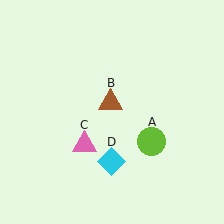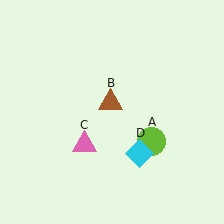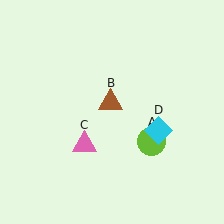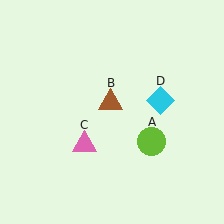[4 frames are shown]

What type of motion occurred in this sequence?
The cyan diamond (object D) rotated counterclockwise around the center of the scene.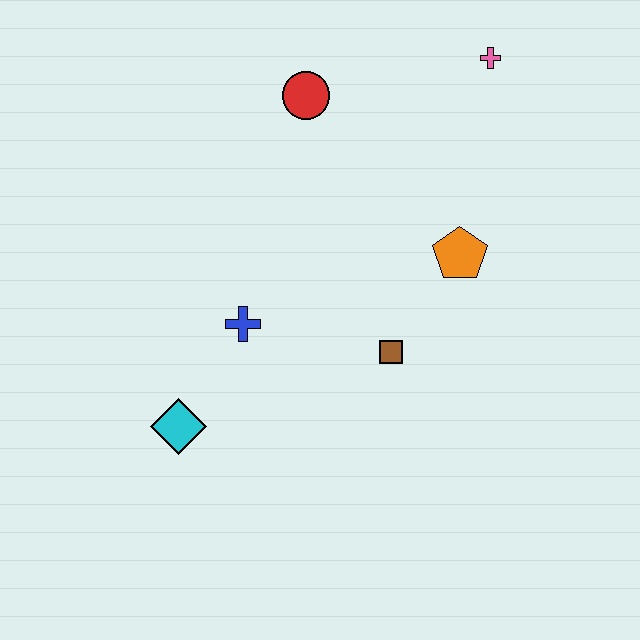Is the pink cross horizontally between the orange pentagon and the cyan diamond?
No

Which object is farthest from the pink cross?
The cyan diamond is farthest from the pink cross.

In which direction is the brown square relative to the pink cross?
The brown square is below the pink cross.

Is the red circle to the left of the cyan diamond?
No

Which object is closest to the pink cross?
The red circle is closest to the pink cross.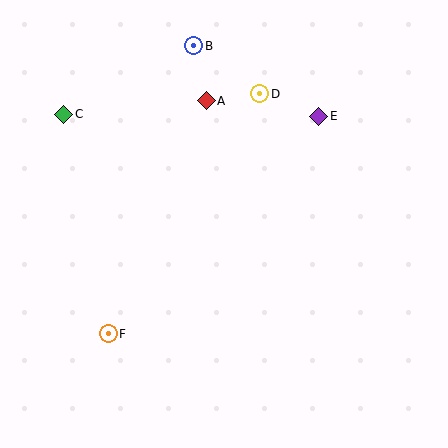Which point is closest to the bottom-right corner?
Point E is closest to the bottom-right corner.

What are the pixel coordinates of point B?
Point B is at (194, 46).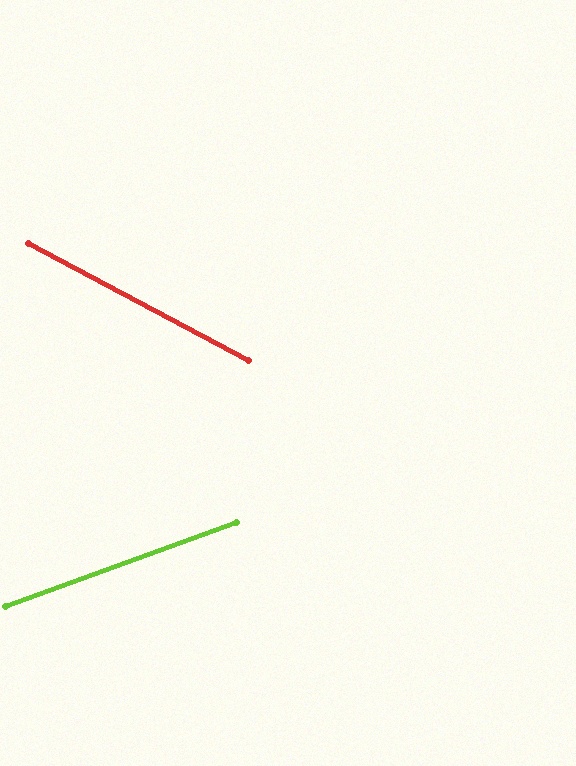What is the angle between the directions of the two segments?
Approximately 48 degrees.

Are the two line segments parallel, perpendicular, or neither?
Neither parallel nor perpendicular — they differ by about 48°.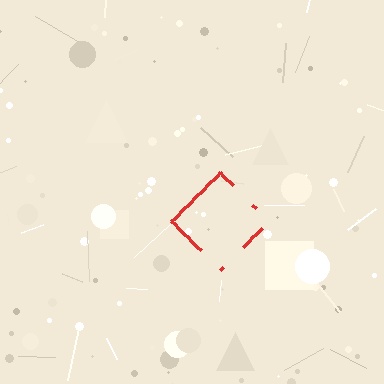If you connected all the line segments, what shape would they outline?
They would outline a diamond.